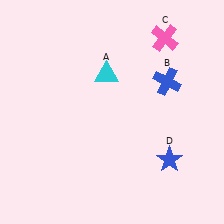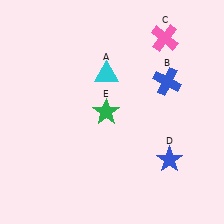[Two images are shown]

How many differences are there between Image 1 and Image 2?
There is 1 difference between the two images.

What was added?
A green star (E) was added in Image 2.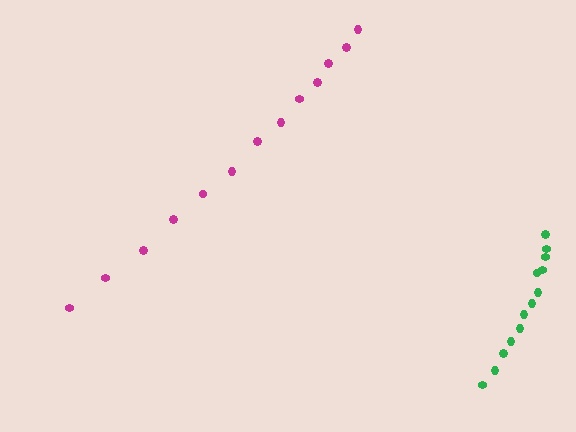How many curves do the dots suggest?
There are 2 distinct paths.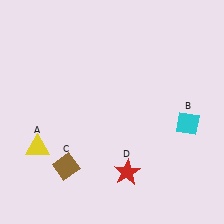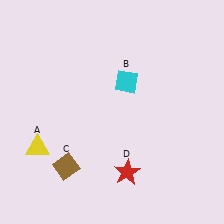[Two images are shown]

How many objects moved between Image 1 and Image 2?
1 object moved between the two images.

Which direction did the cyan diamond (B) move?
The cyan diamond (B) moved left.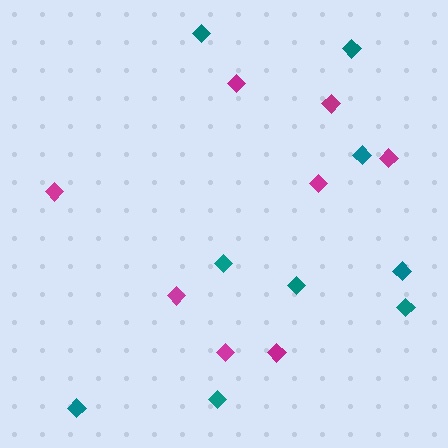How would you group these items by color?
There are 2 groups: one group of magenta diamonds (8) and one group of teal diamonds (9).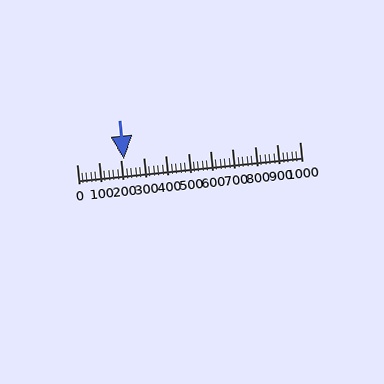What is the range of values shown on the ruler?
The ruler shows values from 0 to 1000.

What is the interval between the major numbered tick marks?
The major tick marks are spaced 100 units apart.